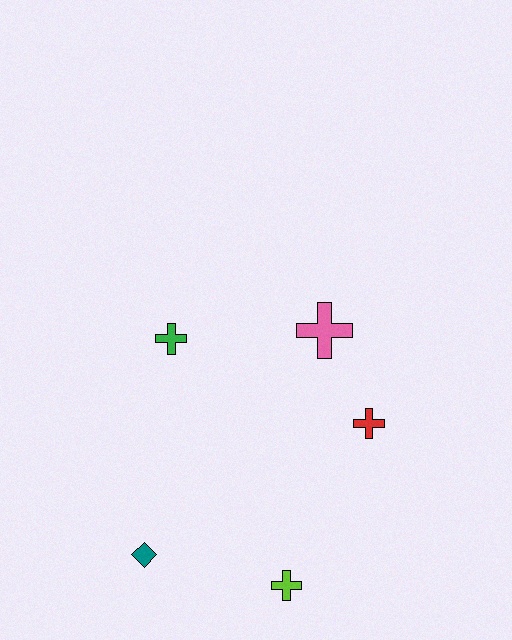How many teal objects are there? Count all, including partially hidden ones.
There is 1 teal object.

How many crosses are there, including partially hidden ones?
There are 4 crosses.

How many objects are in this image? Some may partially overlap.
There are 5 objects.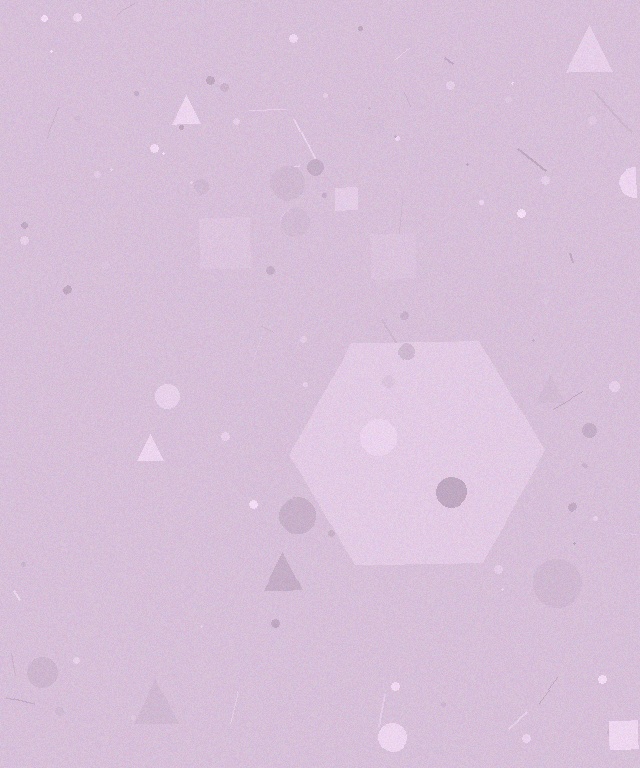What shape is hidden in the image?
A hexagon is hidden in the image.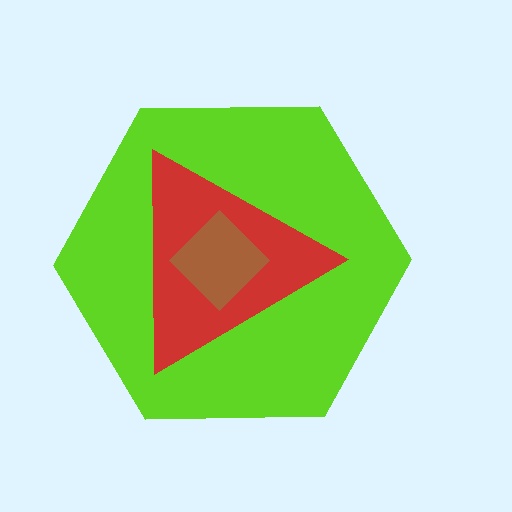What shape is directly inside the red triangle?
The brown diamond.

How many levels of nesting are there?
3.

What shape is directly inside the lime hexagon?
The red triangle.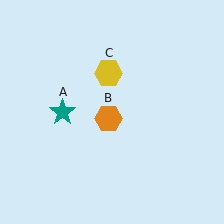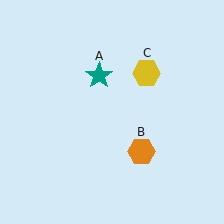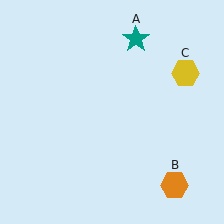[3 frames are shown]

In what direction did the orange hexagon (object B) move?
The orange hexagon (object B) moved down and to the right.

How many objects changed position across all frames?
3 objects changed position: teal star (object A), orange hexagon (object B), yellow hexagon (object C).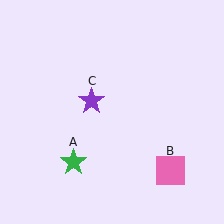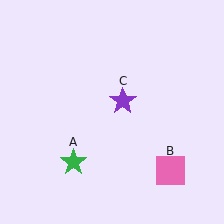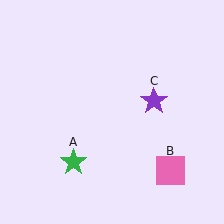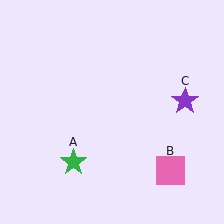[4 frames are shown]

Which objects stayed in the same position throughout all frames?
Green star (object A) and pink square (object B) remained stationary.